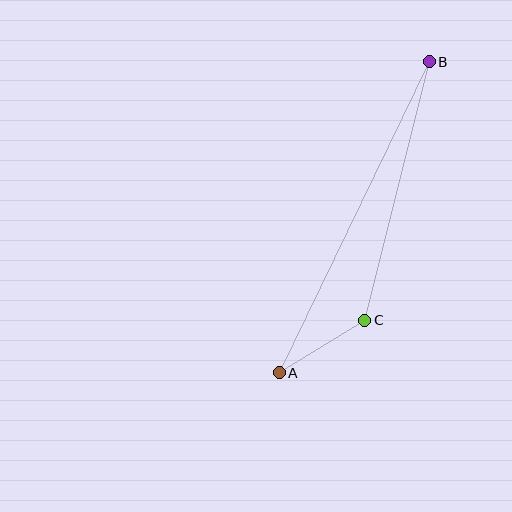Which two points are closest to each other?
Points A and C are closest to each other.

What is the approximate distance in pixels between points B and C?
The distance between B and C is approximately 266 pixels.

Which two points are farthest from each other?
Points A and B are farthest from each other.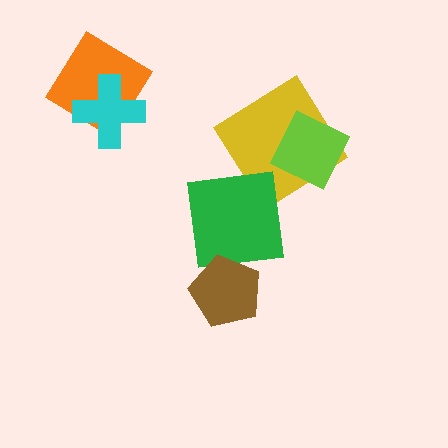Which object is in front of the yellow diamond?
The lime square is in front of the yellow diamond.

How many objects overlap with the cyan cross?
1 object overlaps with the cyan cross.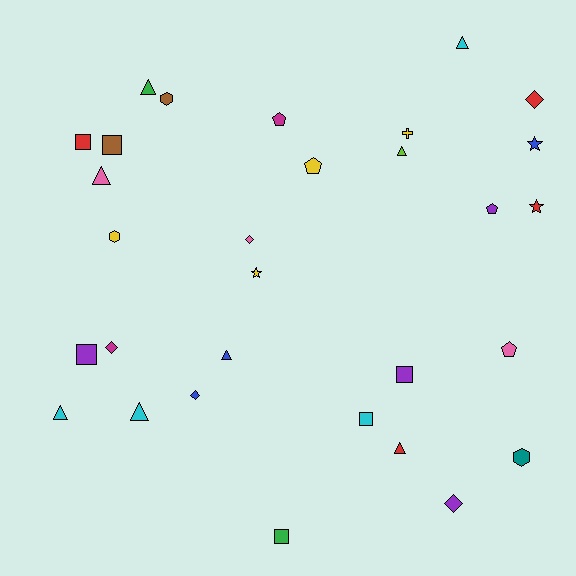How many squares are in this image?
There are 6 squares.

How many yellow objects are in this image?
There are 4 yellow objects.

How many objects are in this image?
There are 30 objects.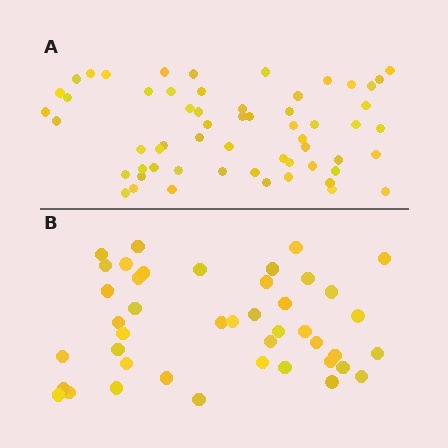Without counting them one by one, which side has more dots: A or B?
Region A (the top region) has more dots.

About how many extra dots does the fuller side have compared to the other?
Region A has approximately 15 more dots than region B.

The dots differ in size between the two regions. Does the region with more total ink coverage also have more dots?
No. Region B has more total ink coverage because its dots are larger, but region A actually contains more individual dots. Total area can be misleading — the number of items is what matters here.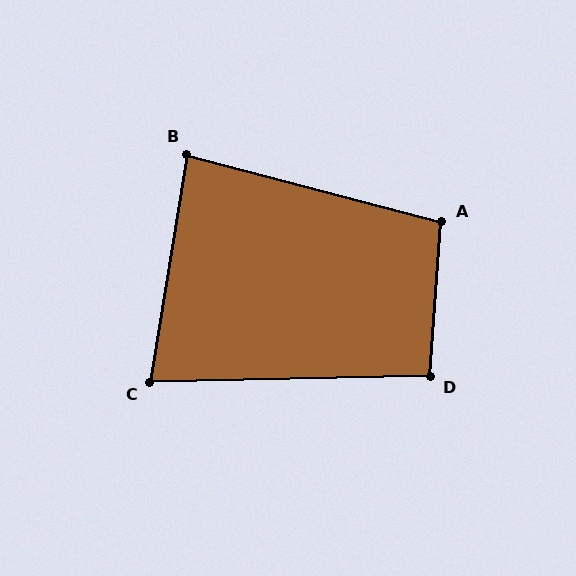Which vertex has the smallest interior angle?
C, at approximately 80 degrees.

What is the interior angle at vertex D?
Approximately 96 degrees (obtuse).